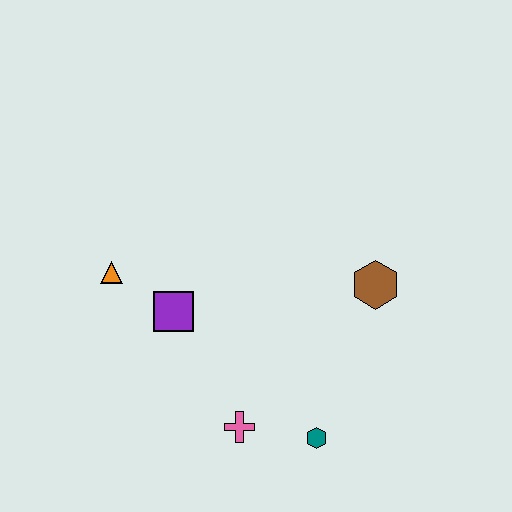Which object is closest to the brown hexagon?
The teal hexagon is closest to the brown hexagon.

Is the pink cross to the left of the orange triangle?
No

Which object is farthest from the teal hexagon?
The orange triangle is farthest from the teal hexagon.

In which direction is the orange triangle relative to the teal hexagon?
The orange triangle is to the left of the teal hexagon.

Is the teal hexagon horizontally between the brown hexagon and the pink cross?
Yes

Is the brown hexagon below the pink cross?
No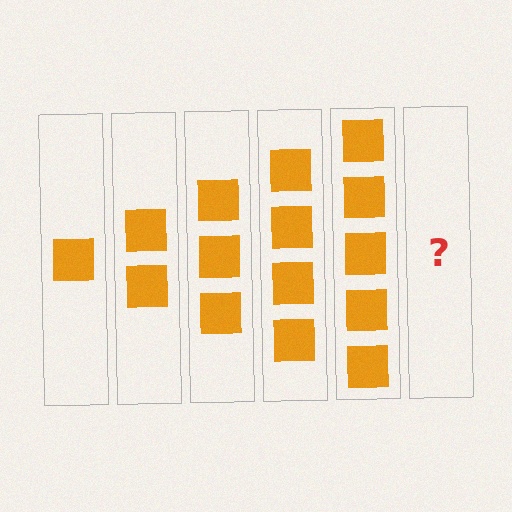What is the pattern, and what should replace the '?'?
The pattern is that each step adds one more square. The '?' should be 6 squares.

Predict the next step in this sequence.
The next step is 6 squares.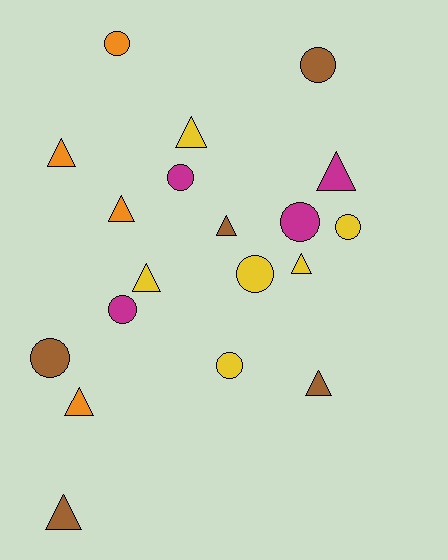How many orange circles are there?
There is 1 orange circle.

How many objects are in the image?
There are 19 objects.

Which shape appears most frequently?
Triangle, with 10 objects.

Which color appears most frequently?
Yellow, with 6 objects.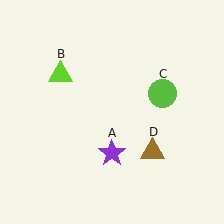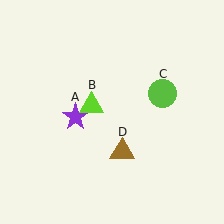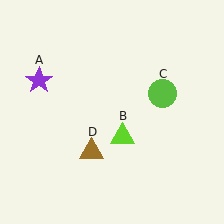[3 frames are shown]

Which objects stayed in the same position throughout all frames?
Lime circle (object C) remained stationary.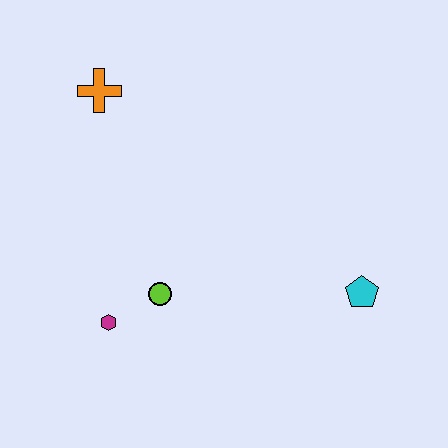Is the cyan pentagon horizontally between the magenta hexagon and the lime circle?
No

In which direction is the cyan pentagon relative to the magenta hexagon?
The cyan pentagon is to the right of the magenta hexagon.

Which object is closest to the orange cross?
The lime circle is closest to the orange cross.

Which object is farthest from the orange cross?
The cyan pentagon is farthest from the orange cross.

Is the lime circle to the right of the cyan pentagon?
No